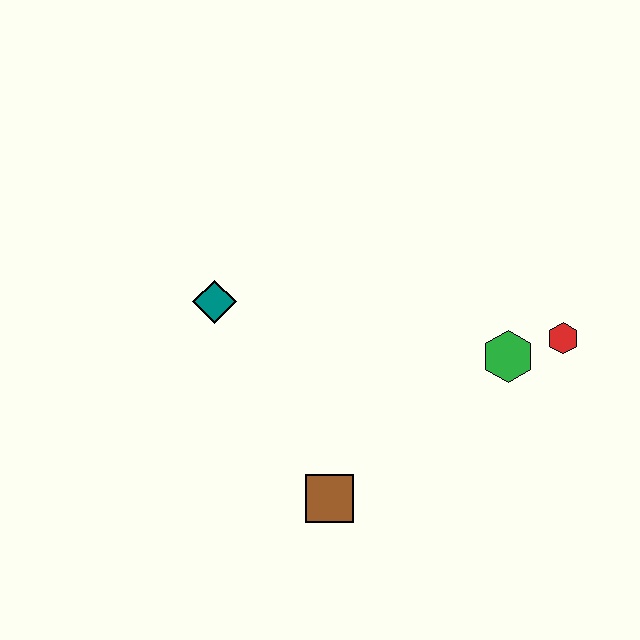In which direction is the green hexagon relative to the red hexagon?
The green hexagon is to the left of the red hexagon.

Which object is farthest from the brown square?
The red hexagon is farthest from the brown square.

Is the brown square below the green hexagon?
Yes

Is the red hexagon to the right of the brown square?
Yes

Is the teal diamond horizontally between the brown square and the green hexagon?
No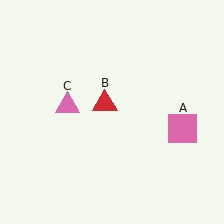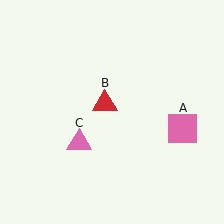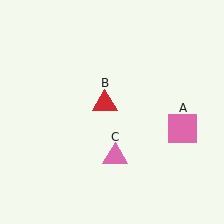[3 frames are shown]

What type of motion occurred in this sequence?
The pink triangle (object C) rotated counterclockwise around the center of the scene.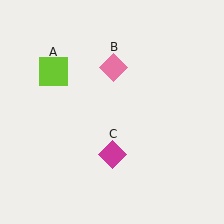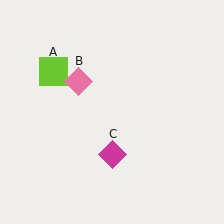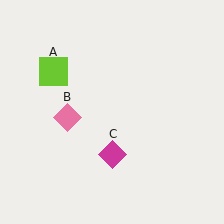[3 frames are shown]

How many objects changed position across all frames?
1 object changed position: pink diamond (object B).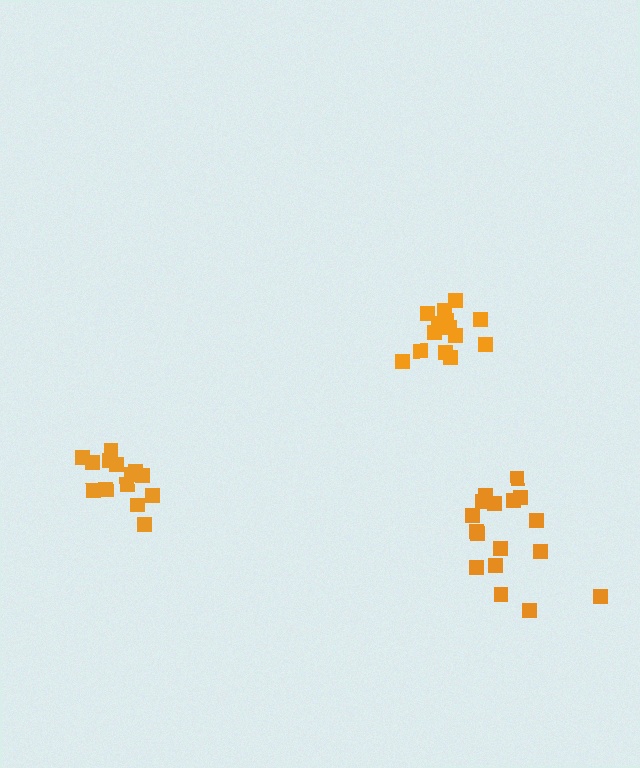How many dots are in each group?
Group 1: 14 dots, Group 2: 14 dots, Group 3: 17 dots (45 total).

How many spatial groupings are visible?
There are 3 spatial groupings.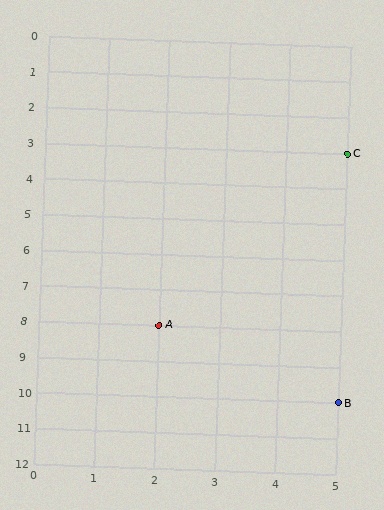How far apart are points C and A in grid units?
Points C and A are 3 columns and 5 rows apart (about 5.8 grid units diagonally).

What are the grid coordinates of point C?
Point C is at grid coordinates (5, 3).